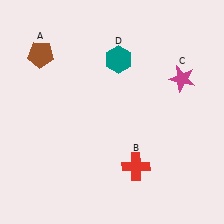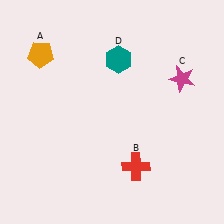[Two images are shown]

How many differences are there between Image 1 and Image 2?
There is 1 difference between the two images.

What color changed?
The pentagon (A) changed from brown in Image 1 to orange in Image 2.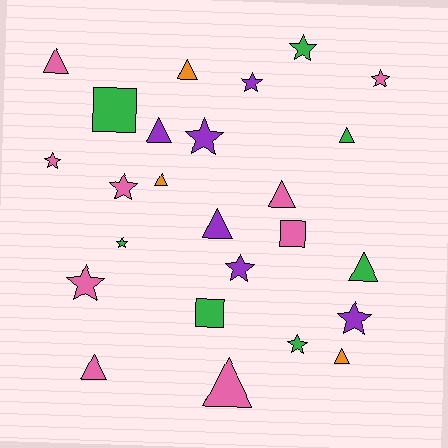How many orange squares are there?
There are no orange squares.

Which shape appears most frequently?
Triangle, with 11 objects.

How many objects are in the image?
There are 25 objects.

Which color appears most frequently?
Pink, with 9 objects.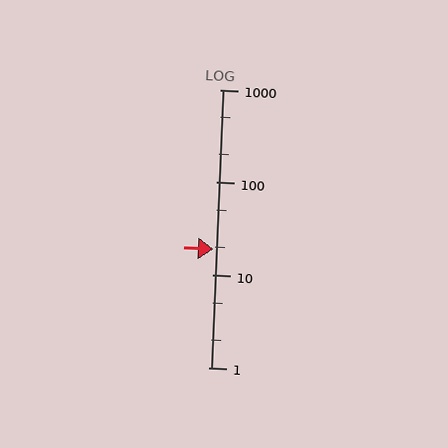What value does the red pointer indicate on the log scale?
The pointer indicates approximately 19.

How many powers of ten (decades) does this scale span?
The scale spans 3 decades, from 1 to 1000.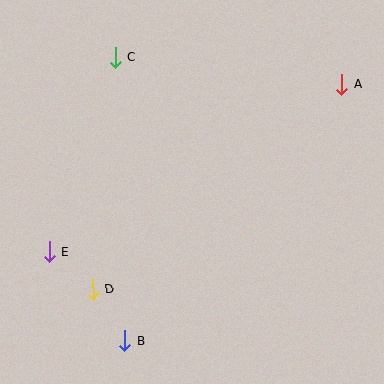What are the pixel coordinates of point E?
Point E is at (50, 251).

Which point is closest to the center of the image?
Point D at (93, 289) is closest to the center.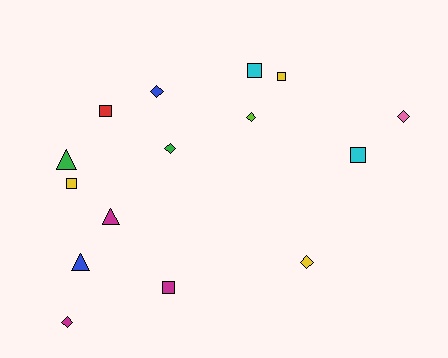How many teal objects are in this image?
There are no teal objects.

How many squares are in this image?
There are 6 squares.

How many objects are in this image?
There are 15 objects.